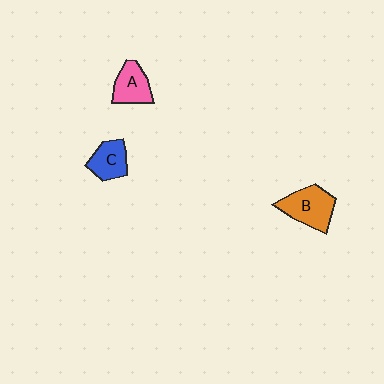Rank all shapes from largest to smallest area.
From largest to smallest: B (orange), A (pink), C (blue).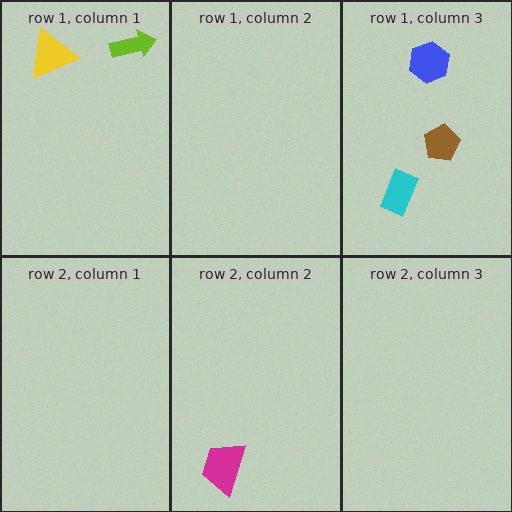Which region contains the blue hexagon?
The row 1, column 3 region.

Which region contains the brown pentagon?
The row 1, column 3 region.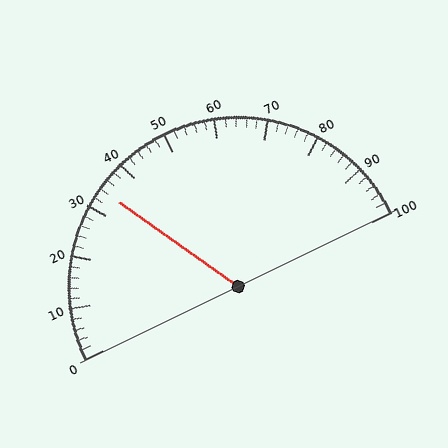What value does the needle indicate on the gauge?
The needle indicates approximately 34.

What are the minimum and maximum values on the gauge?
The gauge ranges from 0 to 100.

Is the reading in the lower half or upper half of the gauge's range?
The reading is in the lower half of the range (0 to 100).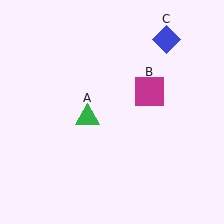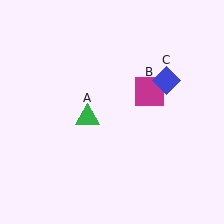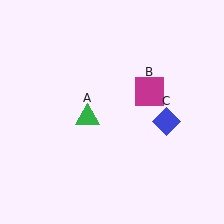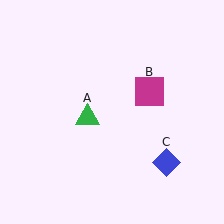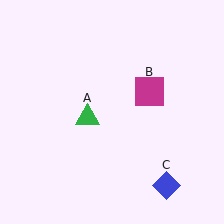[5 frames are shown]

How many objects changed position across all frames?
1 object changed position: blue diamond (object C).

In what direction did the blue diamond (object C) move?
The blue diamond (object C) moved down.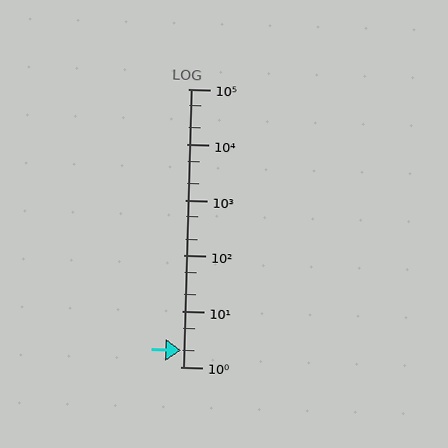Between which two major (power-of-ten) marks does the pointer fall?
The pointer is between 1 and 10.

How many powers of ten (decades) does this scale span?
The scale spans 5 decades, from 1 to 100000.